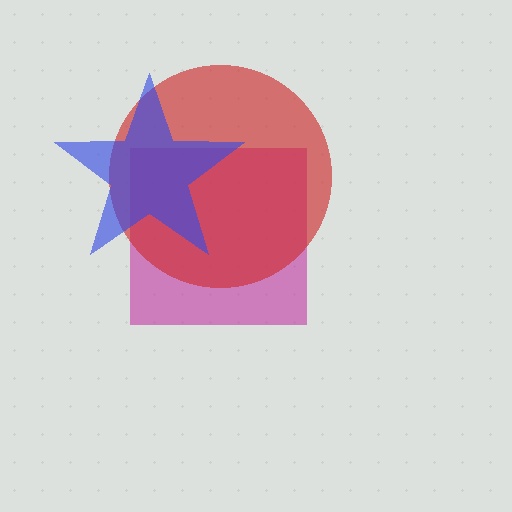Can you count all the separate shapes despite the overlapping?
Yes, there are 3 separate shapes.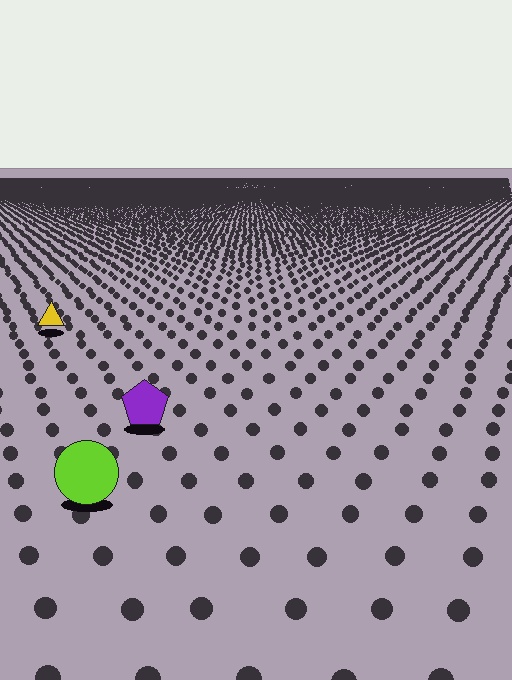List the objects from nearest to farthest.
From nearest to farthest: the lime circle, the purple pentagon, the yellow triangle.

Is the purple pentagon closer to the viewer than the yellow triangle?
Yes. The purple pentagon is closer — you can tell from the texture gradient: the ground texture is coarser near it.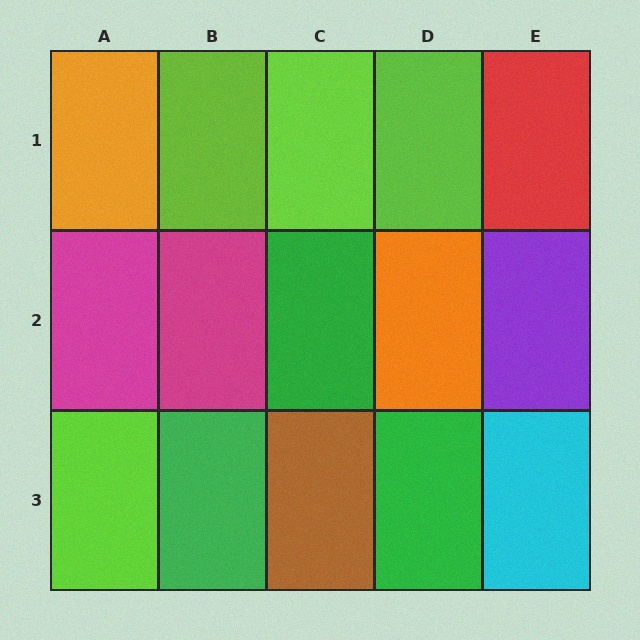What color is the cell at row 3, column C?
Brown.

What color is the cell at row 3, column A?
Lime.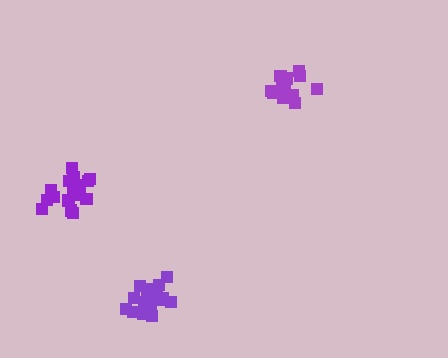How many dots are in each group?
Group 1: 20 dots, Group 2: 14 dots, Group 3: 17 dots (51 total).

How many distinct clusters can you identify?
There are 3 distinct clusters.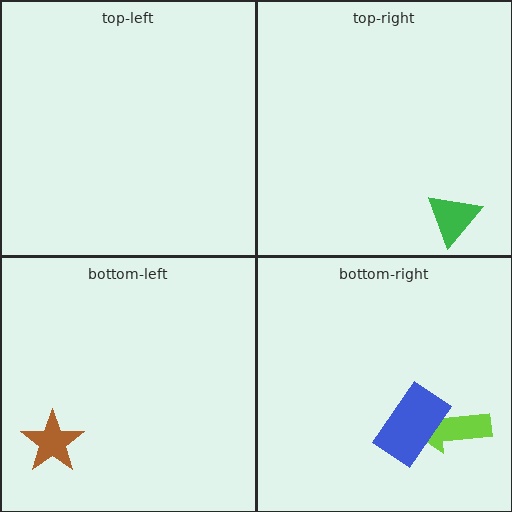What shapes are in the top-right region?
The green triangle.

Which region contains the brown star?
The bottom-left region.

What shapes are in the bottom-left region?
The brown star.